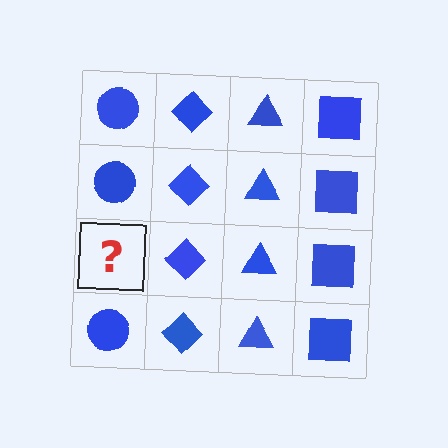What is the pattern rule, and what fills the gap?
The rule is that each column has a consistent shape. The gap should be filled with a blue circle.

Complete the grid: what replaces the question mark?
The question mark should be replaced with a blue circle.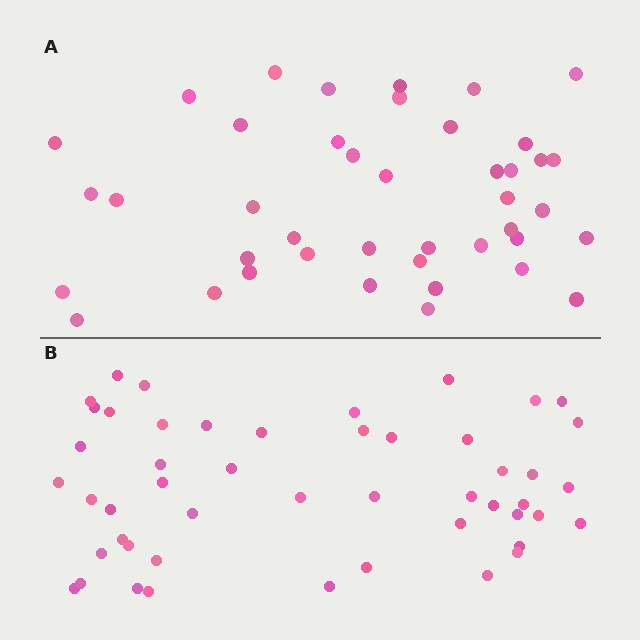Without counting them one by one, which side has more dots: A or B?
Region B (the bottom region) has more dots.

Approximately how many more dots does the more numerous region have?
Region B has roughly 8 or so more dots than region A.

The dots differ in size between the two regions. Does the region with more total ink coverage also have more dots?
No. Region A has more total ink coverage because its dots are larger, but region B actually contains more individual dots. Total area can be misleading — the number of items is what matters here.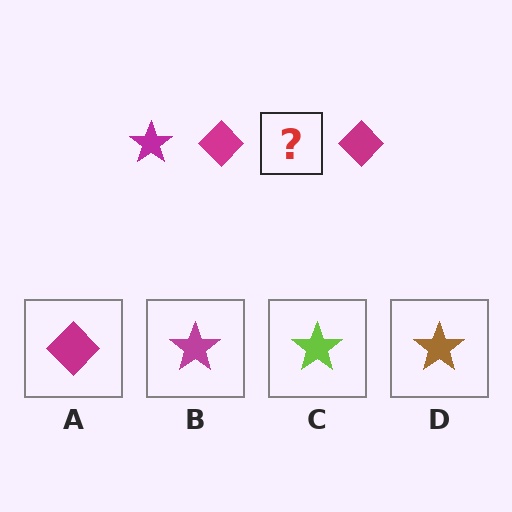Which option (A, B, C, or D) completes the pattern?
B.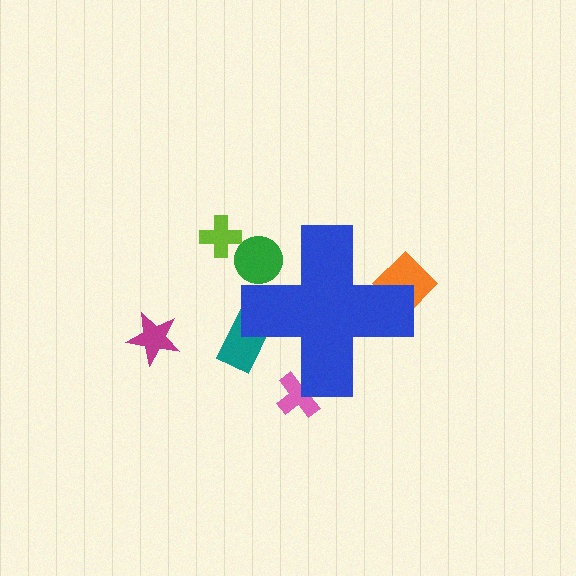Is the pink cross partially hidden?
Yes, the pink cross is partially hidden behind the blue cross.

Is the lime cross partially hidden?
No, the lime cross is fully visible.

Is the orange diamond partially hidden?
Yes, the orange diamond is partially hidden behind the blue cross.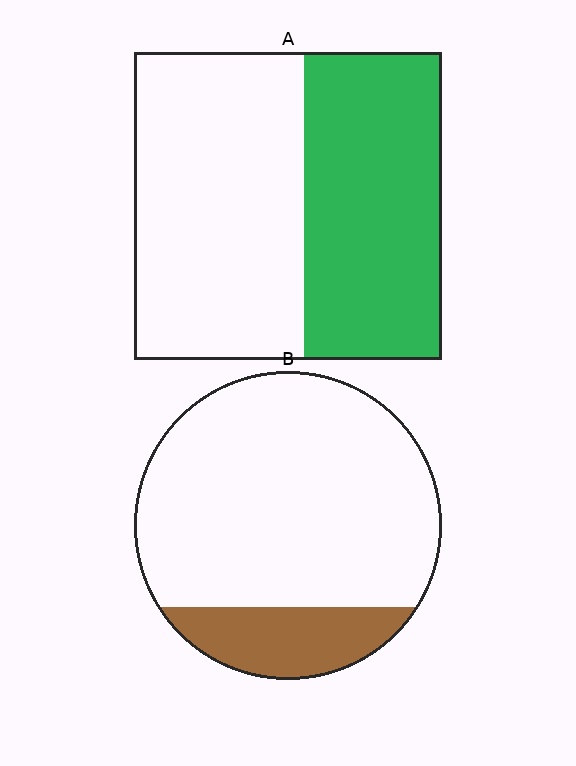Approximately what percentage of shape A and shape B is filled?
A is approximately 45% and B is approximately 20%.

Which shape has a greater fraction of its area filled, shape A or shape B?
Shape A.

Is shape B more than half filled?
No.